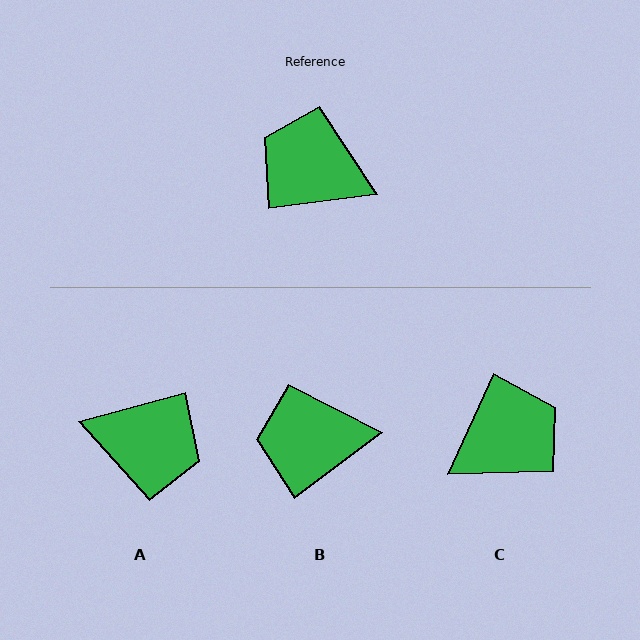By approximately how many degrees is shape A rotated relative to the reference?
Approximately 172 degrees clockwise.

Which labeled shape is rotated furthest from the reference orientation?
A, about 172 degrees away.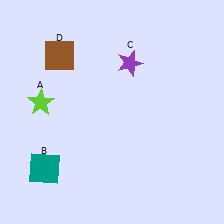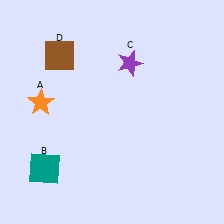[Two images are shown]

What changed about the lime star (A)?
In Image 1, A is lime. In Image 2, it changed to orange.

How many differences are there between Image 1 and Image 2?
There is 1 difference between the two images.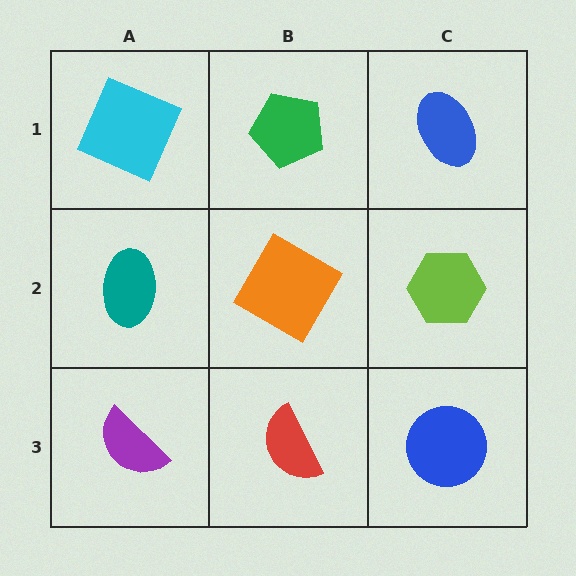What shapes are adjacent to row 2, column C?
A blue ellipse (row 1, column C), a blue circle (row 3, column C), an orange diamond (row 2, column B).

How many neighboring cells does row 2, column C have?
3.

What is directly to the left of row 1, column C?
A green pentagon.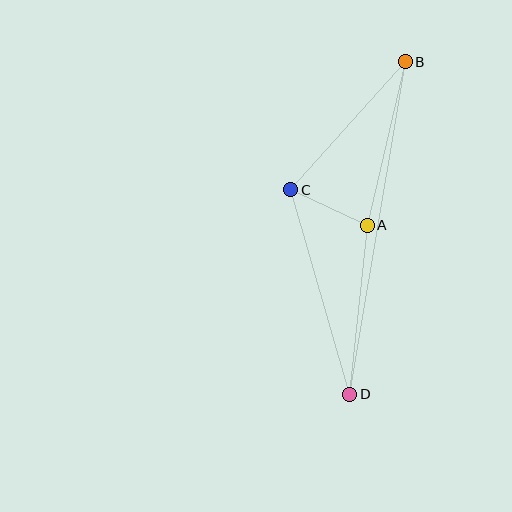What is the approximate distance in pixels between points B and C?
The distance between B and C is approximately 172 pixels.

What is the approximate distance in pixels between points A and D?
The distance between A and D is approximately 170 pixels.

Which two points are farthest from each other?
Points B and D are farthest from each other.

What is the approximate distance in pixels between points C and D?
The distance between C and D is approximately 213 pixels.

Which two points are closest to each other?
Points A and C are closest to each other.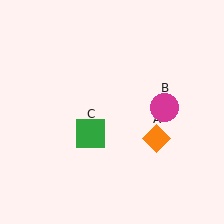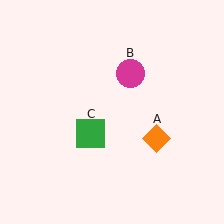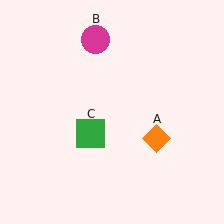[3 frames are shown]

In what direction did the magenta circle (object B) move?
The magenta circle (object B) moved up and to the left.